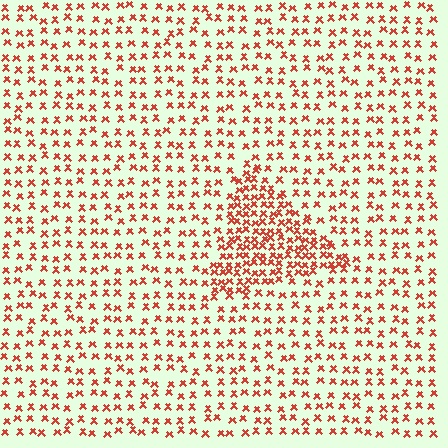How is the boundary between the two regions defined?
The boundary is defined by a change in element density (approximately 2.2x ratio). All elements are the same color, size, and shape.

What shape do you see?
I see a triangle.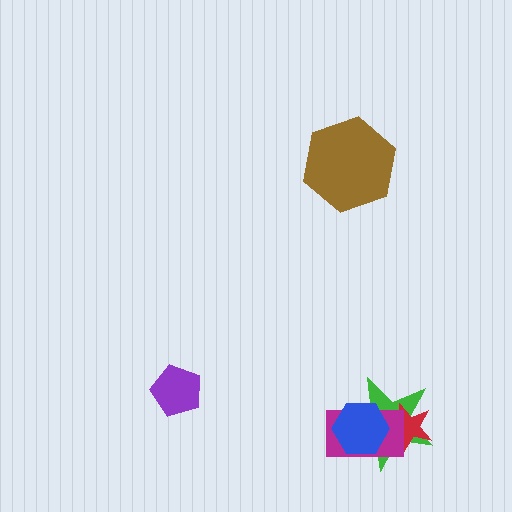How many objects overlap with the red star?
3 objects overlap with the red star.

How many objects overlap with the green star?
3 objects overlap with the green star.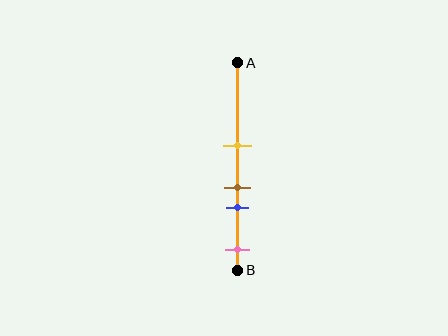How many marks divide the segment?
There are 4 marks dividing the segment.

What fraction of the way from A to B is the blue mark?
The blue mark is approximately 70% (0.7) of the way from A to B.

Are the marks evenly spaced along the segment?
No, the marks are not evenly spaced.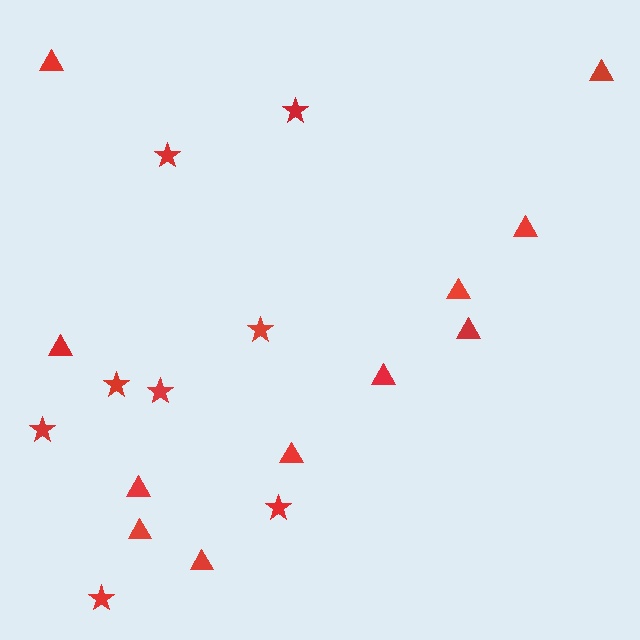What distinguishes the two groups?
There are 2 groups: one group of triangles (11) and one group of stars (8).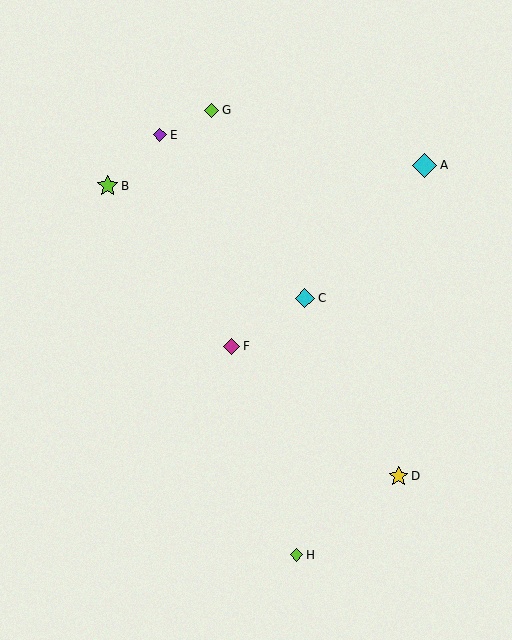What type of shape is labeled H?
Shape H is a lime diamond.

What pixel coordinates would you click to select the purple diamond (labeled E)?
Click at (160, 135) to select the purple diamond E.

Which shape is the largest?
The cyan diamond (labeled A) is the largest.